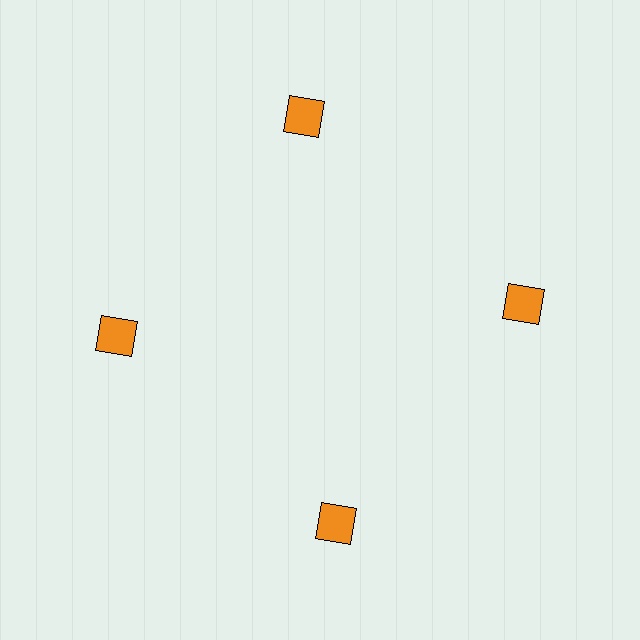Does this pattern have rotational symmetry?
Yes, this pattern has 4-fold rotational symmetry. It looks the same after rotating 90 degrees around the center.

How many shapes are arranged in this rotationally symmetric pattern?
There are 4 shapes, arranged in 4 groups of 1.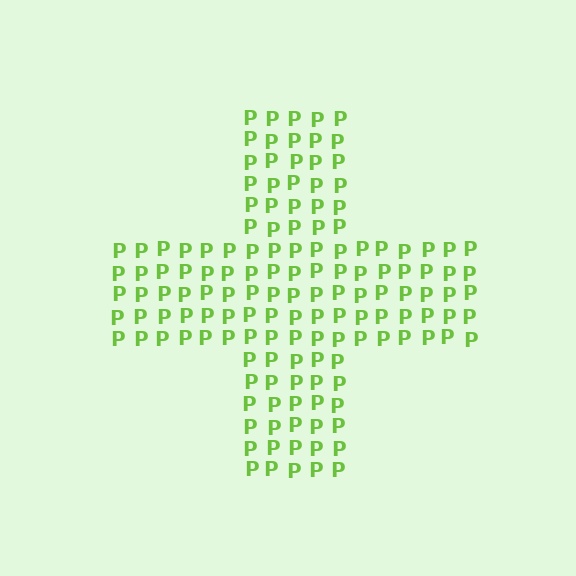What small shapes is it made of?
It is made of small letter P's.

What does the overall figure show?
The overall figure shows a cross.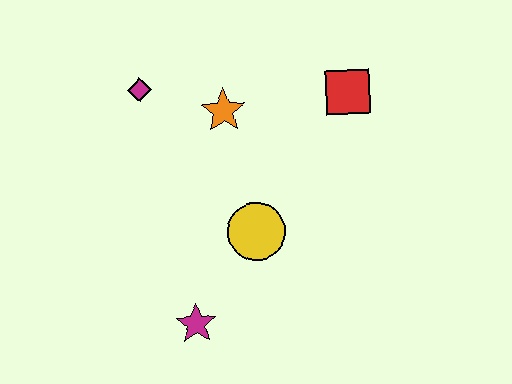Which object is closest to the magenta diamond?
The orange star is closest to the magenta diamond.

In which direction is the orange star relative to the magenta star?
The orange star is above the magenta star.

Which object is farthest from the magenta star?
The red square is farthest from the magenta star.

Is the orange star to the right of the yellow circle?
No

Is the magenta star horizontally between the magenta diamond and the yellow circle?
Yes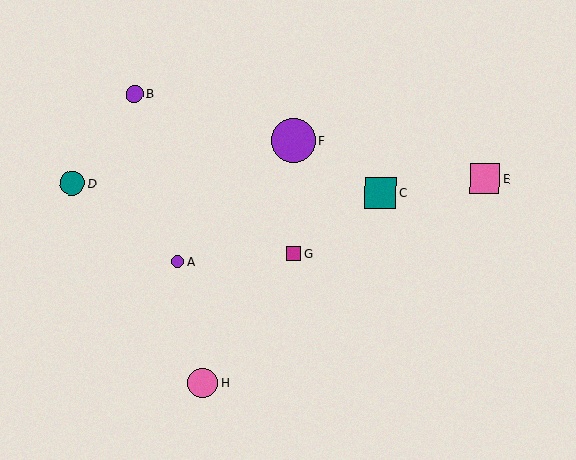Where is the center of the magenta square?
The center of the magenta square is at (293, 254).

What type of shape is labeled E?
Shape E is a pink square.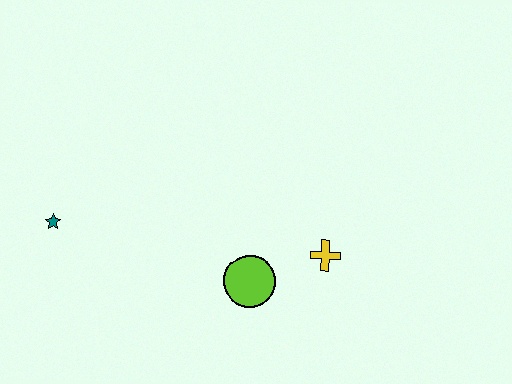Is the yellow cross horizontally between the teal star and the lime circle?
No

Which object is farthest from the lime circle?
The teal star is farthest from the lime circle.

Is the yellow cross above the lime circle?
Yes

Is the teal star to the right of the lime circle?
No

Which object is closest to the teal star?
The lime circle is closest to the teal star.